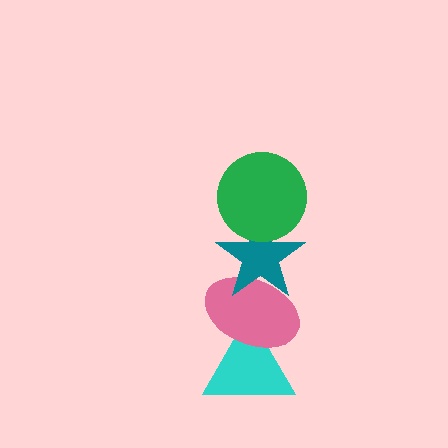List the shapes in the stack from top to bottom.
From top to bottom: the green circle, the teal star, the pink ellipse, the cyan triangle.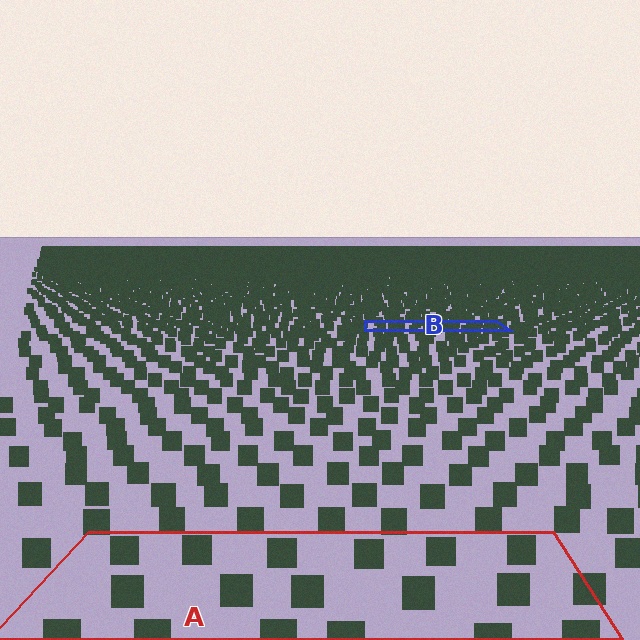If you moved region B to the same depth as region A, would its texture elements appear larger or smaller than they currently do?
They would appear larger. At a closer depth, the same texture elements are projected at a bigger on-screen size.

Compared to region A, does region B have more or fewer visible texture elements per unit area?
Region B has more texture elements per unit area — they are packed more densely because it is farther away.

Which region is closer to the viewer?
Region A is closer. The texture elements there are larger and more spread out.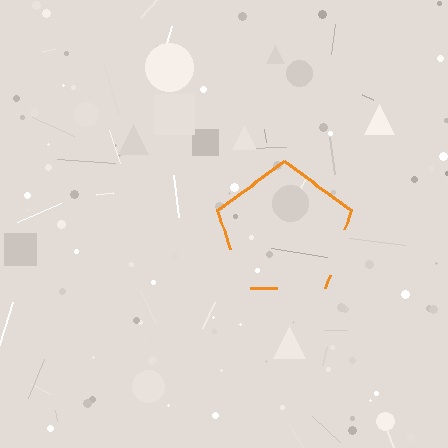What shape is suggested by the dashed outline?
The dashed outline suggests a pentagon.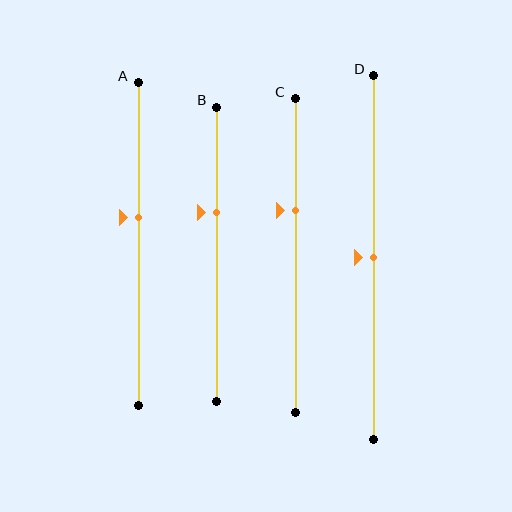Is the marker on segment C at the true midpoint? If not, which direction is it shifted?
No, the marker on segment C is shifted upward by about 15% of the segment length.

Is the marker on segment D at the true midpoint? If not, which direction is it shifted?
Yes, the marker on segment D is at the true midpoint.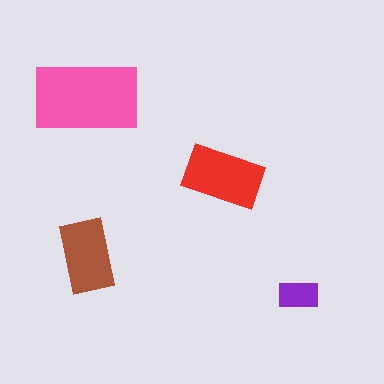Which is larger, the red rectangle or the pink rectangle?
The pink one.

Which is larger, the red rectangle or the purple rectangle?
The red one.